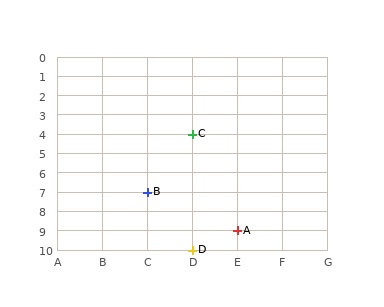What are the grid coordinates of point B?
Point B is at grid coordinates (C, 7).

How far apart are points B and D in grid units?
Points B and D are 1 column and 3 rows apart (about 3.2 grid units diagonally).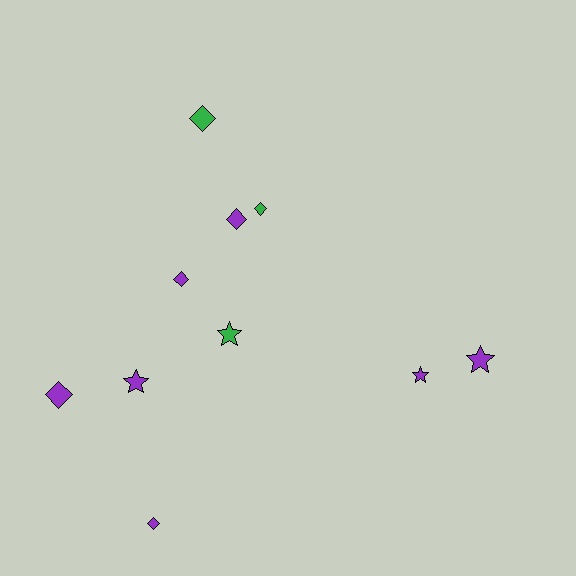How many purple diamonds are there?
There are 4 purple diamonds.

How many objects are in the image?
There are 10 objects.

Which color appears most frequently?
Purple, with 7 objects.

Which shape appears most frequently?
Diamond, with 6 objects.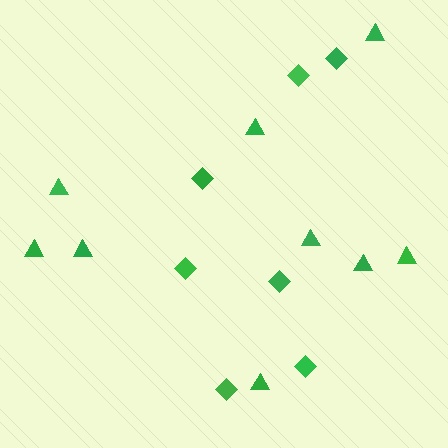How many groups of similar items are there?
There are 2 groups: one group of triangles (9) and one group of diamonds (7).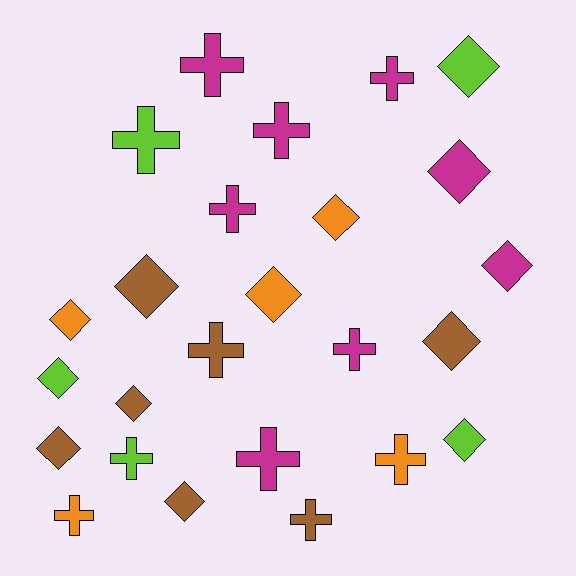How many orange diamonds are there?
There are 3 orange diamonds.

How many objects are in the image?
There are 25 objects.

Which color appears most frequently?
Magenta, with 8 objects.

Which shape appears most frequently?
Diamond, with 13 objects.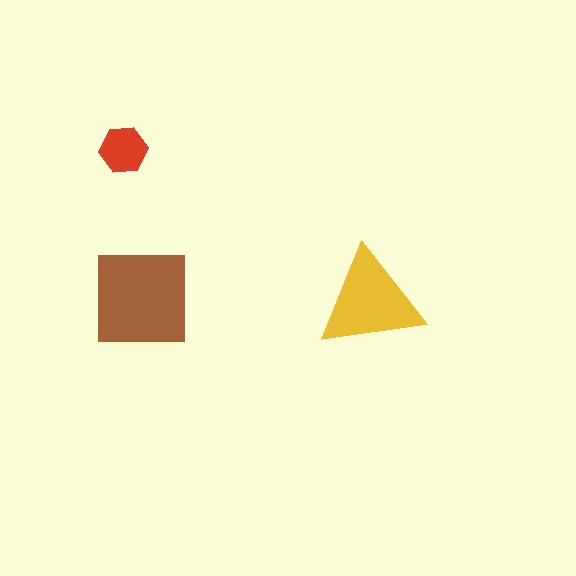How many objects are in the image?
There are 3 objects in the image.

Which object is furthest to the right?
The yellow triangle is rightmost.